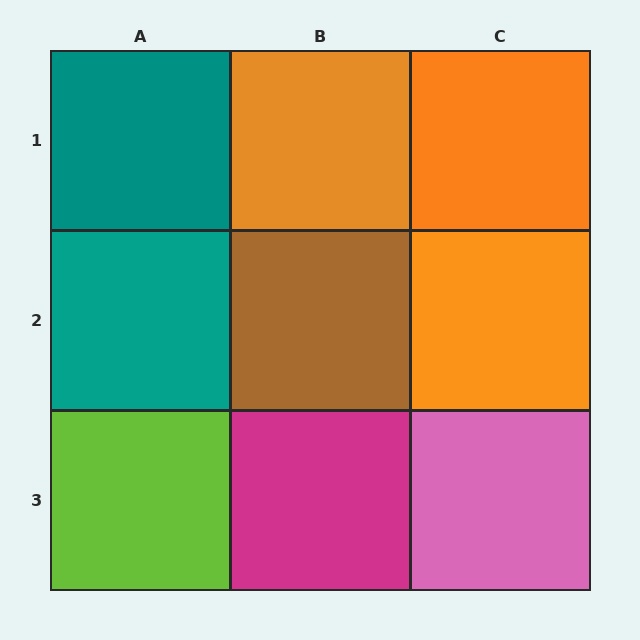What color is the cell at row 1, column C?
Orange.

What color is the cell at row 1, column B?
Orange.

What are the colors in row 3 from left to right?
Lime, magenta, pink.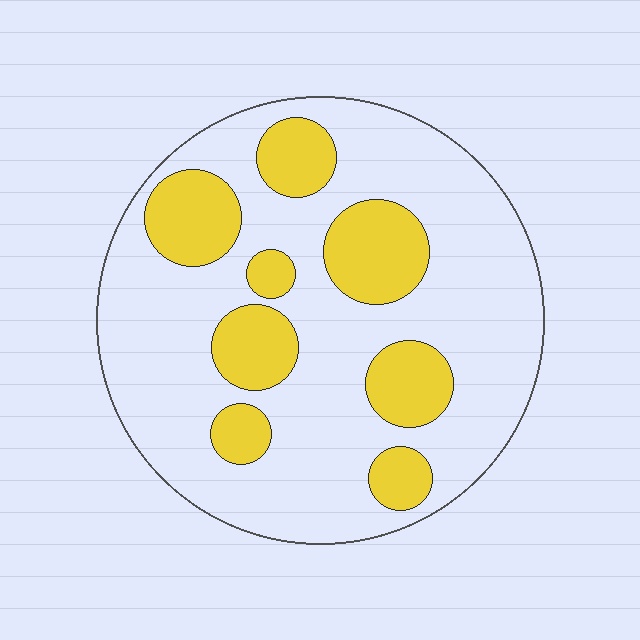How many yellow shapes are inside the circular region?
8.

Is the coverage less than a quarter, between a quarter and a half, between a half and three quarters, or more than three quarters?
Between a quarter and a half.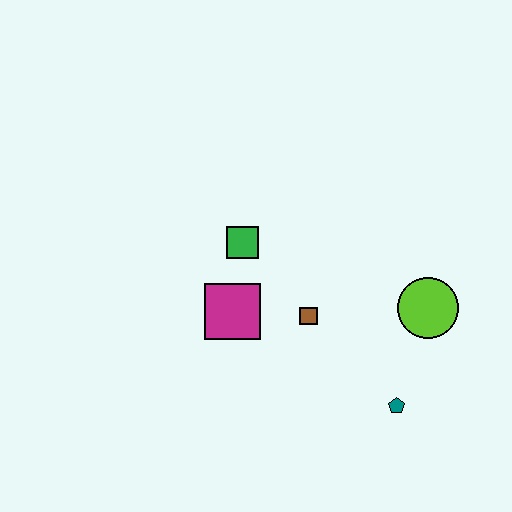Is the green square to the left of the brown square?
Yes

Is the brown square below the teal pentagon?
No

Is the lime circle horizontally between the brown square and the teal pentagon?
No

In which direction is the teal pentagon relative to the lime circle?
The teal pentagon is below the lime circle.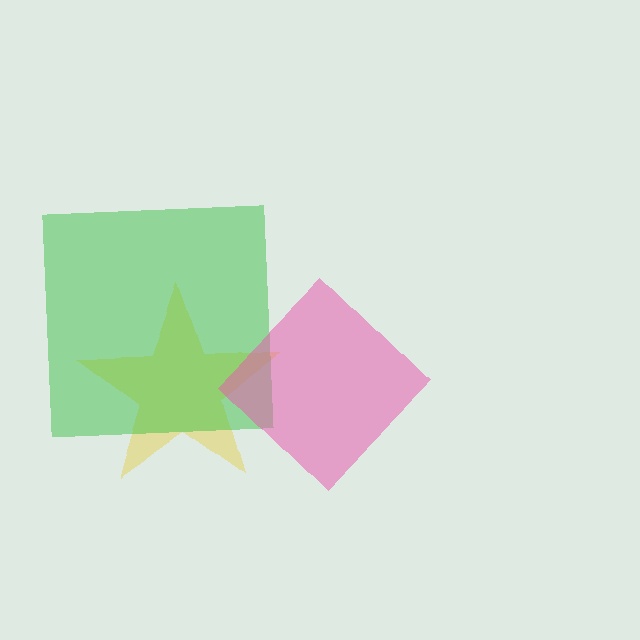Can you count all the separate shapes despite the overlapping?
Yes, there are 3 separate shapes.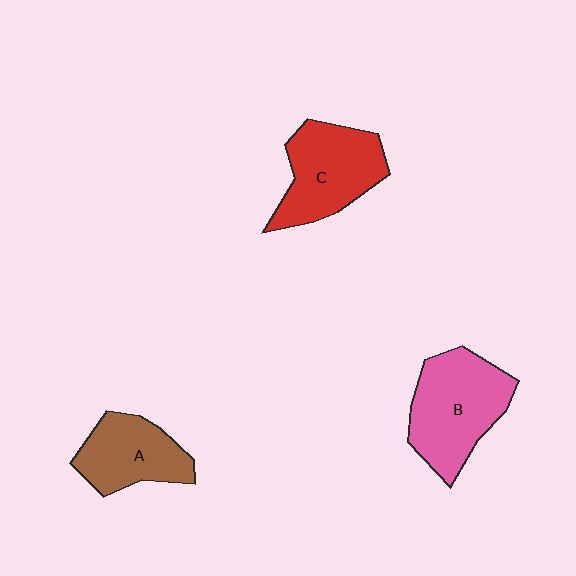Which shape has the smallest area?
Shape A (brown).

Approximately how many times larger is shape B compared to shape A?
Approximately 1.4 times.